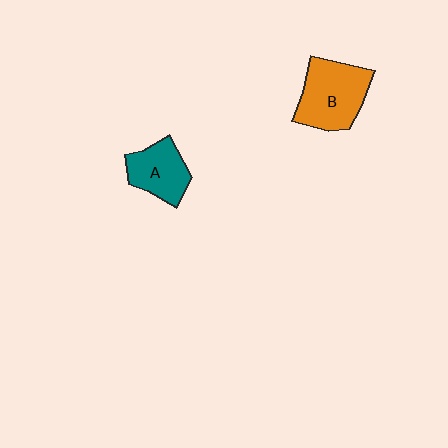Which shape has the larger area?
Shape B (orange).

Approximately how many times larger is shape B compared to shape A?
Approximately 1.4 times.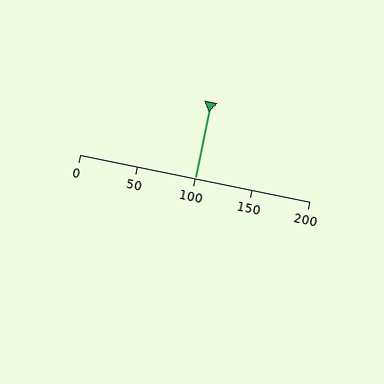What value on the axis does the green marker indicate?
The marker indicates approximately 100.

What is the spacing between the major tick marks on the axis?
The major ticks are spaced 50 apart.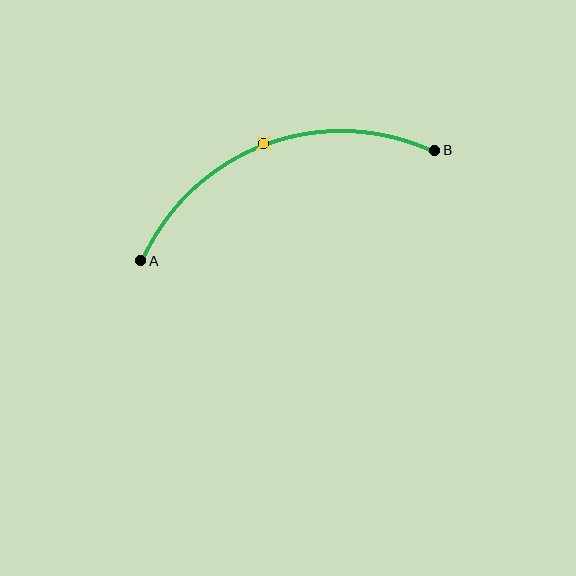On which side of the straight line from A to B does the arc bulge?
The arc bulges above the straight line connecting A and B.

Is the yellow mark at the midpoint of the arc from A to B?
Yes. The yellow mark lies on the arc at equal arc-length from both A and B — it is the arc midpoint.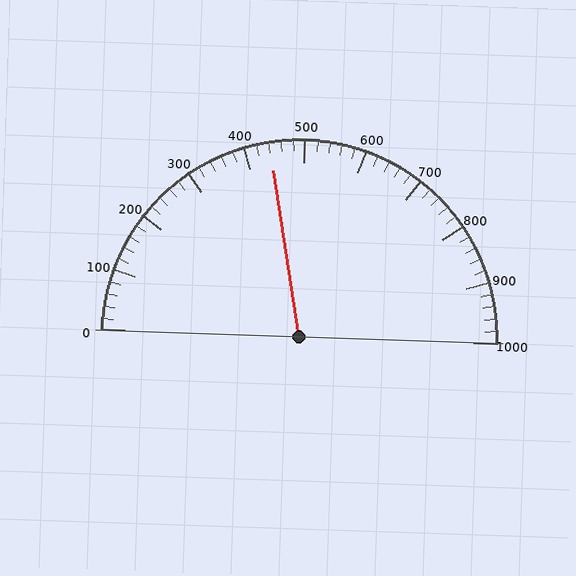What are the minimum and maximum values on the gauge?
The gauge ranges from 0 to 1000.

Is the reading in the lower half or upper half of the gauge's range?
The reading is in the lower half of the range (0 to 1000).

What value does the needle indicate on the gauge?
The needle indicates approximately 440.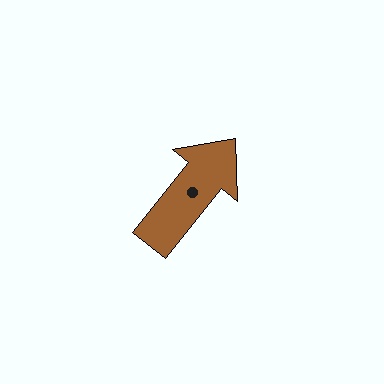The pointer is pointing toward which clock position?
Roughly 1 o'clock.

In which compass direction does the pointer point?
Northeast.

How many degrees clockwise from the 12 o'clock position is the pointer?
Approximately 39 degrees.